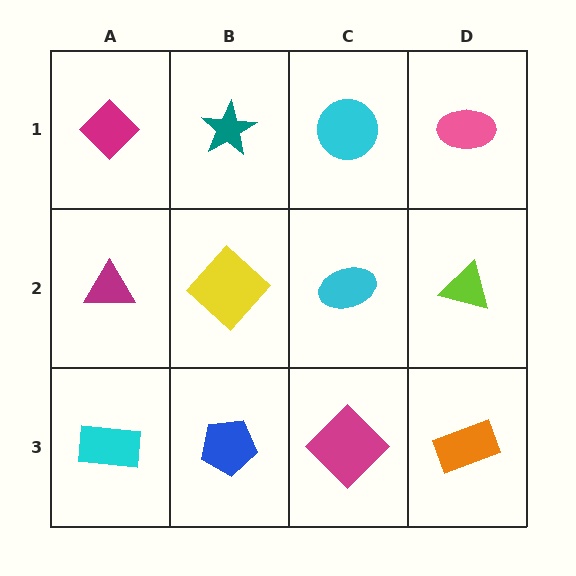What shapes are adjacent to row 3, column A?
A magenta triangle (row 2, column A), a blue pentagon (row 3, column B).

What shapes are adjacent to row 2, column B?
A teal star (row 1, column B), a blue pentagon (row 3, column B), a magenta triangle (row 2, column A), a cyan ellipse (row 2, column C).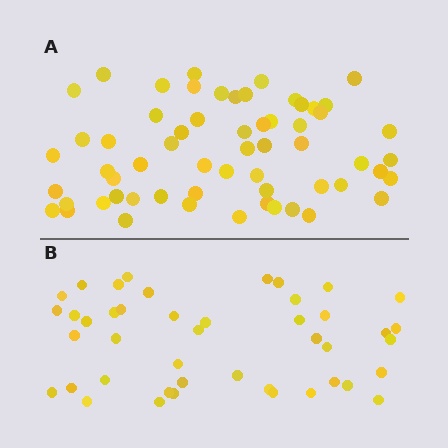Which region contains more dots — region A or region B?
Region A (the top region) has more dots.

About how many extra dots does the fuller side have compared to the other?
Region A has approximately 15 more dots than region B.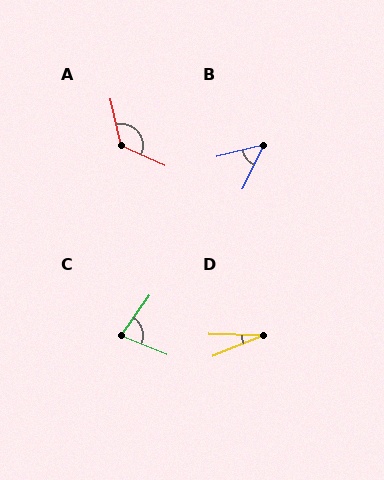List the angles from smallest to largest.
D (23°), B (49°), C (77°), A (127°).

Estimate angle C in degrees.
Approximately 77 degrees.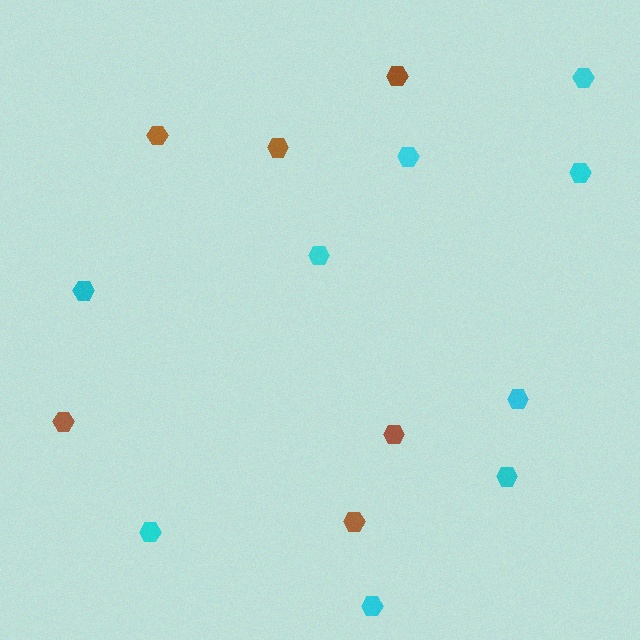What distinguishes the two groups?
There are 2 groups: one group of brown hexagons (6) and one group of cyan hexagons (9).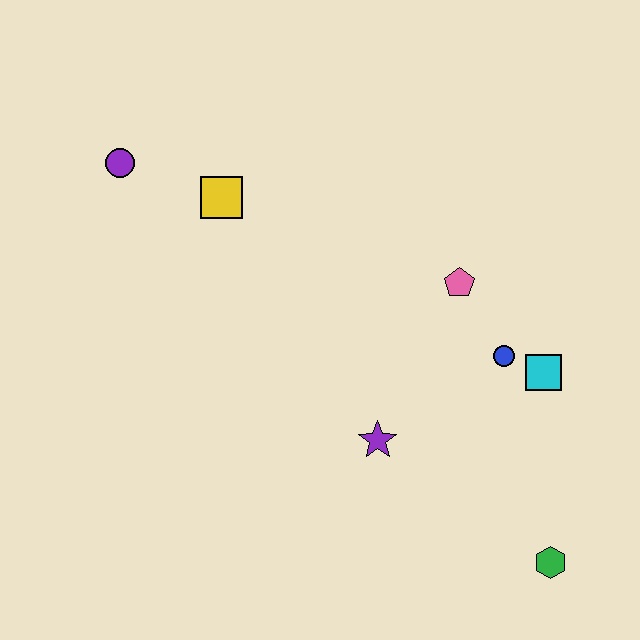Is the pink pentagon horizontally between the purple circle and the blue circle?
Yes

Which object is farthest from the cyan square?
The purple circle is farthest from the cyan square.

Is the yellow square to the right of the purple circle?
Yes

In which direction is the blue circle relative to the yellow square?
The blue circle is to the right of the yellow square.